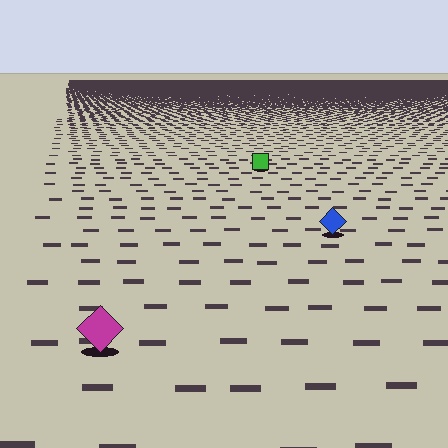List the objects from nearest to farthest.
From nearest to farthest: the magenta diamond, the blue diamond, the green square.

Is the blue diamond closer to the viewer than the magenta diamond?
No. The magenta diamond is closer — you can tell from the texture gradient: the ground texture is coarser near it.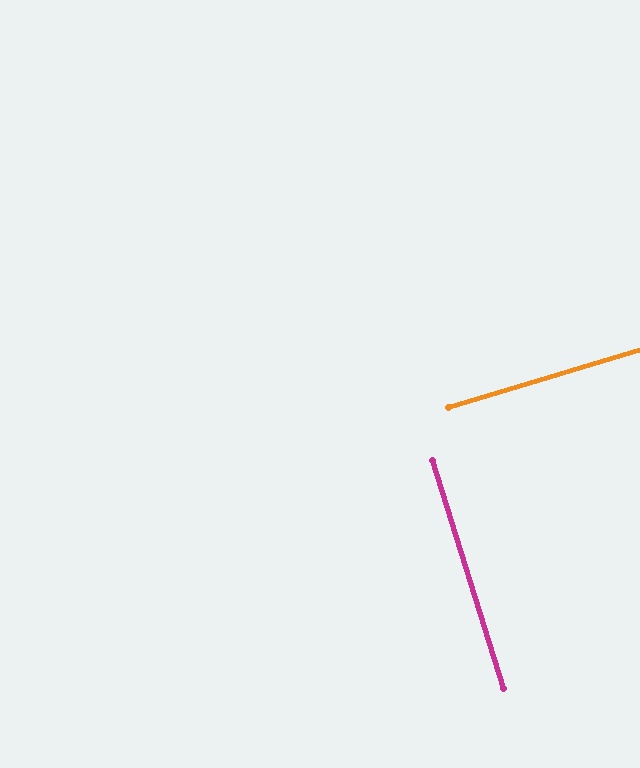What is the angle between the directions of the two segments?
Approximately 90 degrees.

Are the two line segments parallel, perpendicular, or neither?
Perpendicular — they meet at approximately 90°.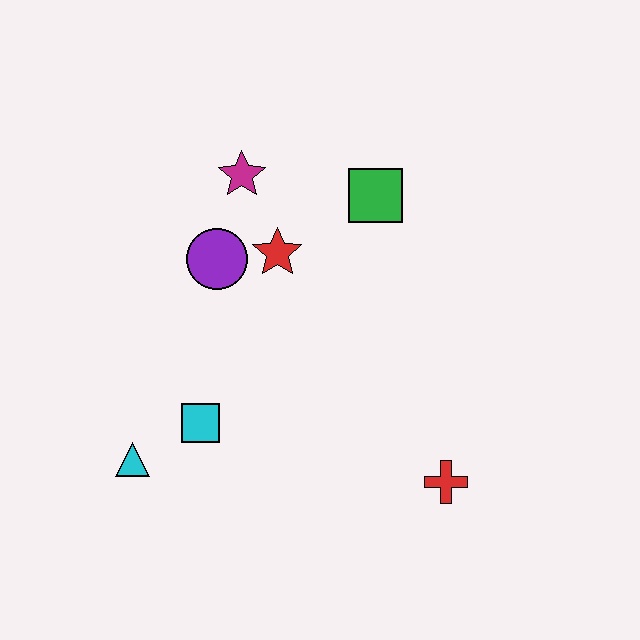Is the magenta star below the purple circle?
No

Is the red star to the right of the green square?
No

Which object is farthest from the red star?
The red cross is farthest from the red star.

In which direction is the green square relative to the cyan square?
The green square is above the cyan square.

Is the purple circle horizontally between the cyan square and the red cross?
Yes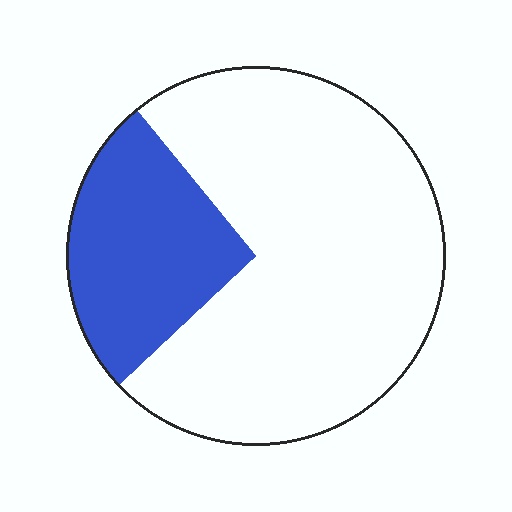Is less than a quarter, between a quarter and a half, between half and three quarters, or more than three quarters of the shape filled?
Between a quarter and a half.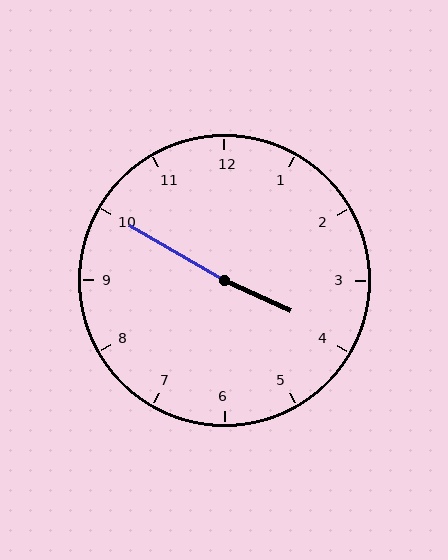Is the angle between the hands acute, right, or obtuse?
It is obtuse.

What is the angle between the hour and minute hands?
Approximately 175 degrees.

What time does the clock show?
3:50.